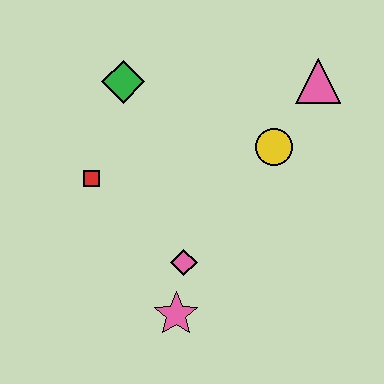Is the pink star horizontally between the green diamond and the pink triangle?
Yes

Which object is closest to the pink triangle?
The yellow circle is closest to the pink triangle.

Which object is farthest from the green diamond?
The pink star is farthest from the green diamond.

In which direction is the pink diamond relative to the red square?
The pink diamond is to the right of the red square.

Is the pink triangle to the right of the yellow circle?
Yes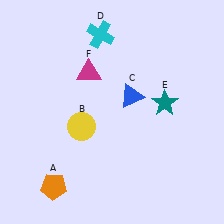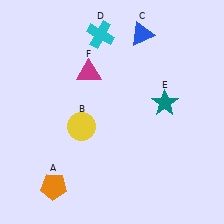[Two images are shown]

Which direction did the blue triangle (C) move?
The blue triangle (C) moved up.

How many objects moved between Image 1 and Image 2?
1 object moved between the two images.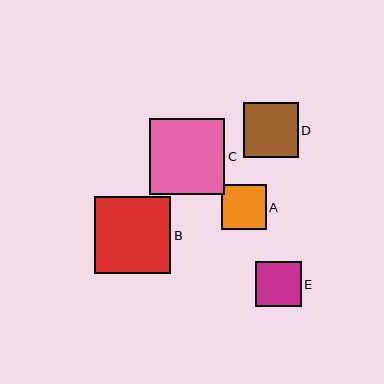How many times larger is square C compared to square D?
Square C is approximately 1.4 times the size of square D.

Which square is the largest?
Square B is the largest with a size of approximately 76 pixels.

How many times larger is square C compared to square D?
Square C is approximately 1.4 times the size of square D.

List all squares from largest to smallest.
From largest to smallest: B, C, D, E, A.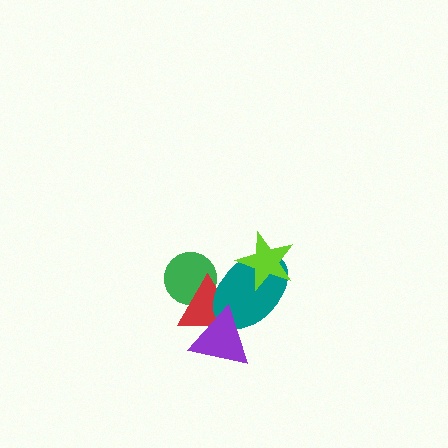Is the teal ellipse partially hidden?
Yes, it is partially covered by another shape.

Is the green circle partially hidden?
Yes, it is partially covered by another shape.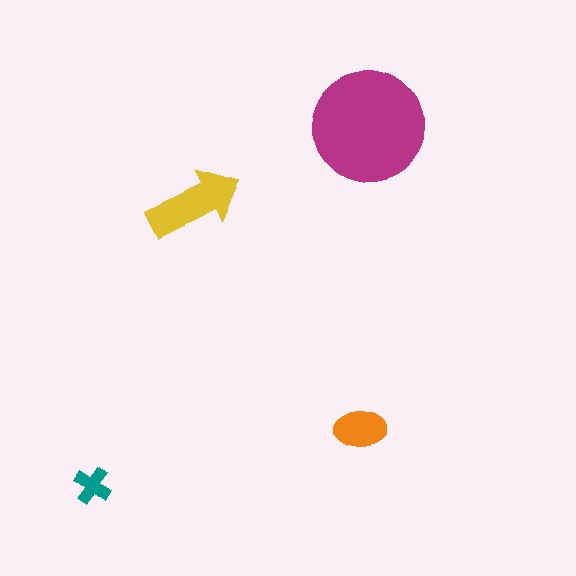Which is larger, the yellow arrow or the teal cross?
The yellow arrow.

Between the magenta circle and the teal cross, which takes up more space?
The magenta circle.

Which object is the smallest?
The teal cross.